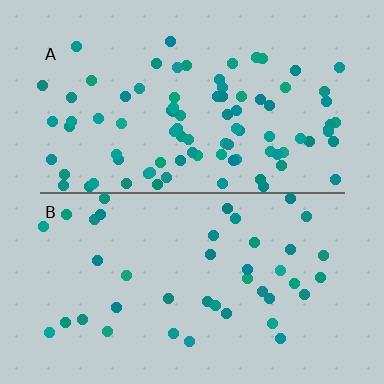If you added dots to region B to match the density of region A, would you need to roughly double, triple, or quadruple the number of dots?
Approximately double.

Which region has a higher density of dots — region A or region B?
A (the top).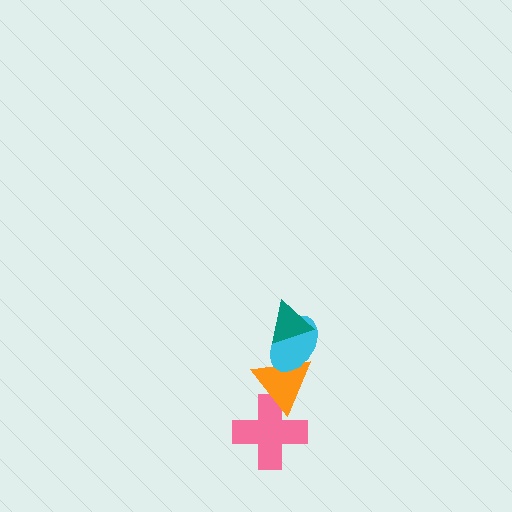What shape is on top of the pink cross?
The orange triangle is on top of the pink cross.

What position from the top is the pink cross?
The pink cross is 4th from the top.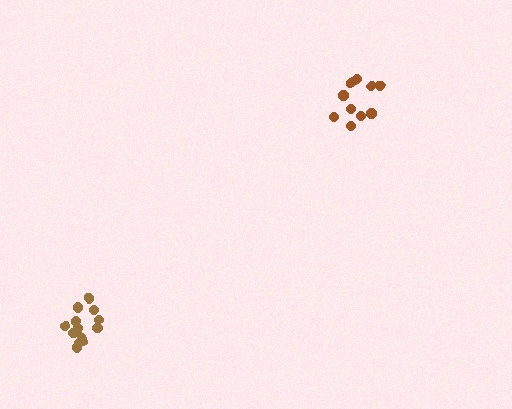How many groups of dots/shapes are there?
There are 2 groups.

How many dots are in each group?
Group 1: 11 dots, Group 2: 14 dots (25 total).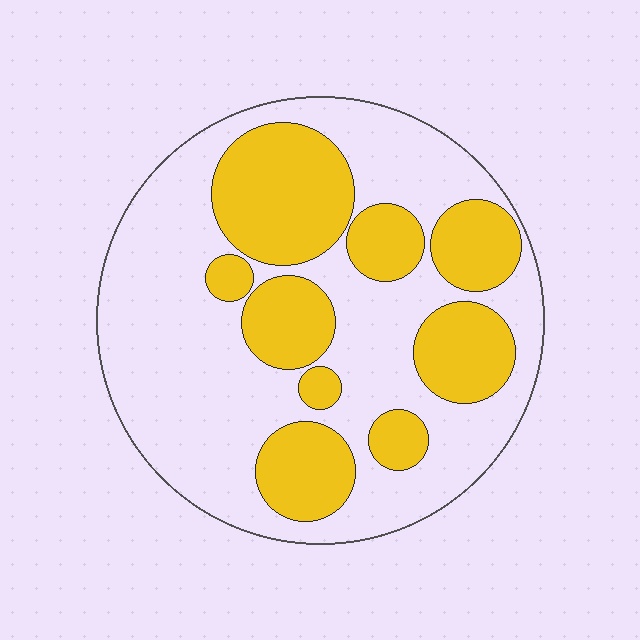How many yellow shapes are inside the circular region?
9.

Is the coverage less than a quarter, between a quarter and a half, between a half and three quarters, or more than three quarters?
Between a quarter and a half.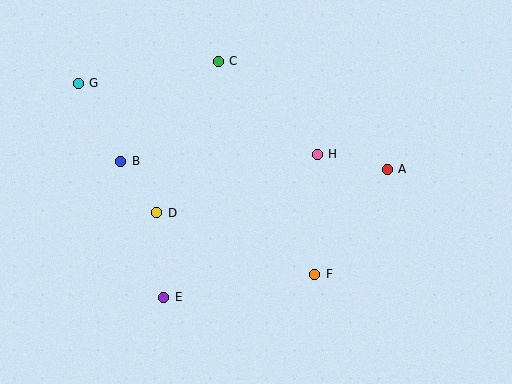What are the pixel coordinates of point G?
Point G is at (78, 83).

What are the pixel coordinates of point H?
Point H is at (317, 154).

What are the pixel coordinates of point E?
Point E is at (164, 297).